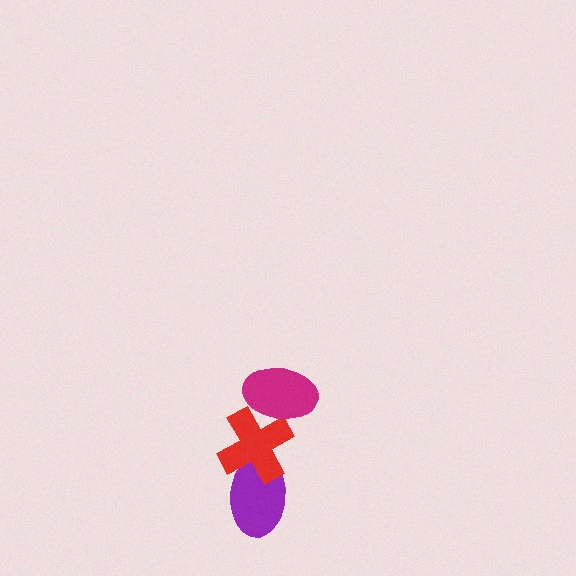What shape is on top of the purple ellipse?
The red cross is on top of the purple ellipse.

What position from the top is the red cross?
The red cross is 2nd from the top.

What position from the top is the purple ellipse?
The purple ellipse is 3rd from the top.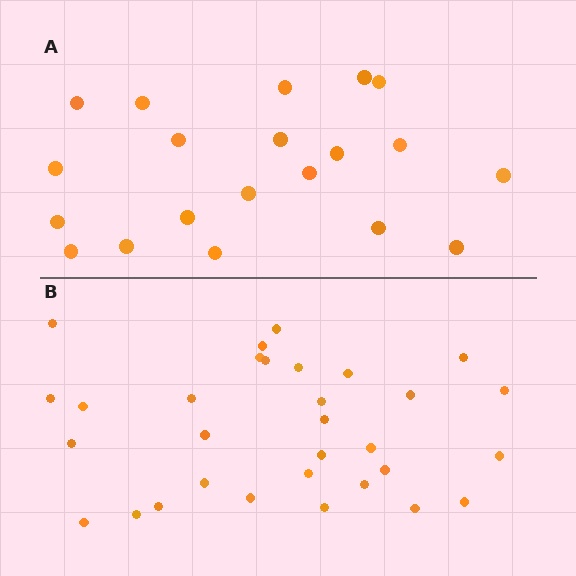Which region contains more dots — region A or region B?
Region B (the bottom region) has more dots.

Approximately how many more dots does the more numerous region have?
Region B has roughly 12 or so more dots than region A.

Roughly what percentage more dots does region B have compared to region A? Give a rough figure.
About 55% more.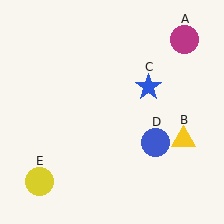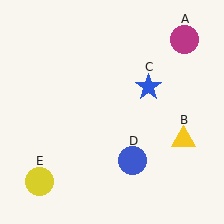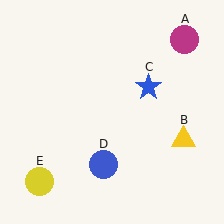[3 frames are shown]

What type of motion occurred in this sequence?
The blue circle (object D) rotated clockwise around the center of the scene.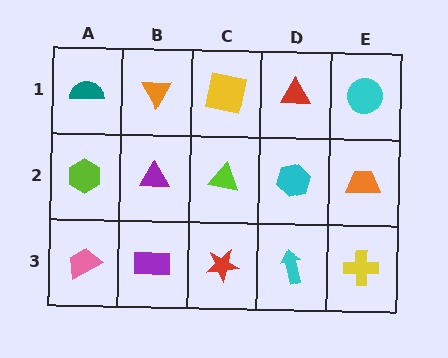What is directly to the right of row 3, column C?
A cyan arrow.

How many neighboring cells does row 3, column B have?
3.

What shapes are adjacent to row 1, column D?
A cyan hexagon (row 2, column D), a yellow square (row 1, column C), a cyan circle (row 1, column E).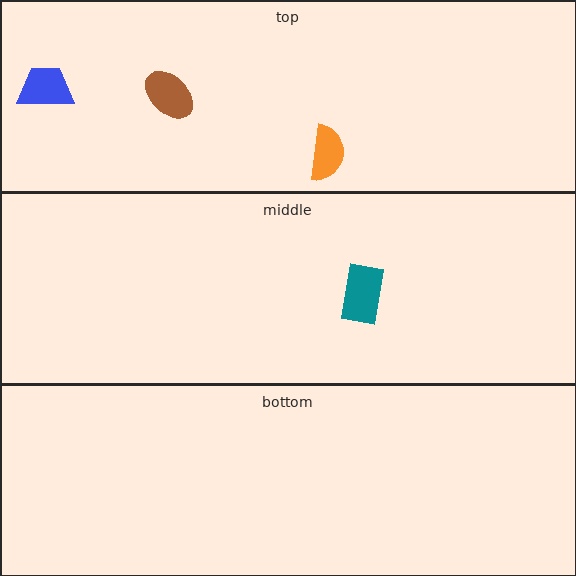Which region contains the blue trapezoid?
The top region.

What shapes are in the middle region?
The teal rectangle.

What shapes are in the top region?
The orange semicircle, the blue trapezoid, the brown ellipse.